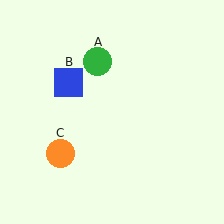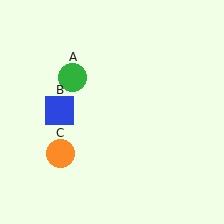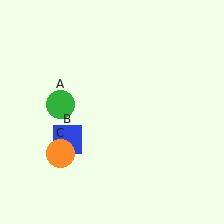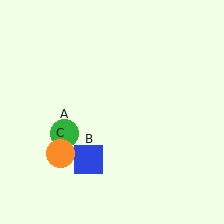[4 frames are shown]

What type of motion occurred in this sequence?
The green circle (object A), blue square (object B) rotated counterclockwise around the center of the scene.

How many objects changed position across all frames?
2 objects changed position: green circle (object A), blue square (object B).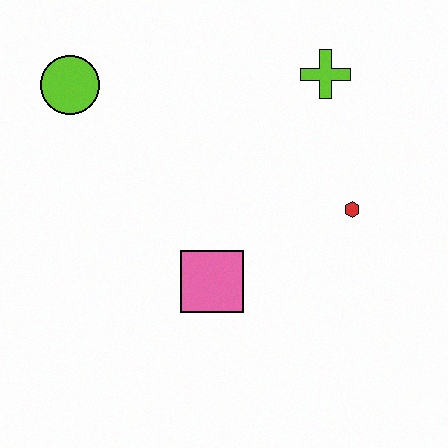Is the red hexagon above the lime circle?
No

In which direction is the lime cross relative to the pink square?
The lime cross is above the pink square.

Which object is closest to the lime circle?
The pink square is closest to the lime circle.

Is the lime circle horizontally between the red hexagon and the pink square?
No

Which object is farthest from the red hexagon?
The lime circle is farthest from the red hexagon.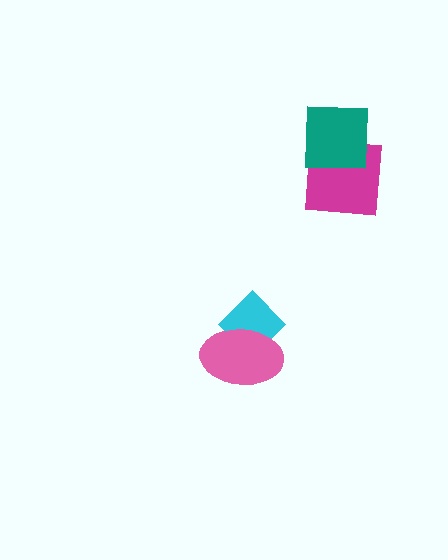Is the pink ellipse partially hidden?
No, no other shape covers it.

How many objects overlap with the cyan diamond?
1 object overlaps with the cyan diamond.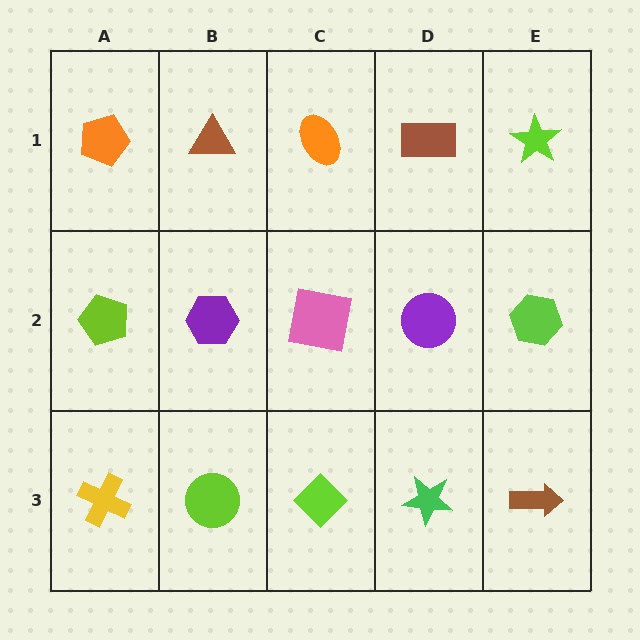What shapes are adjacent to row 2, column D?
A brown rectangle (row 1, column D), a green star (row 3, column D), a pink square (row 2, column C), a lime hexagon (row 2, column E).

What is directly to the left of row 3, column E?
A green star.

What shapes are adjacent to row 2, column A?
An orange pentagon (row 1, column A), a yellow cross (row 3, column A), a purple hexagon (row 2, column B).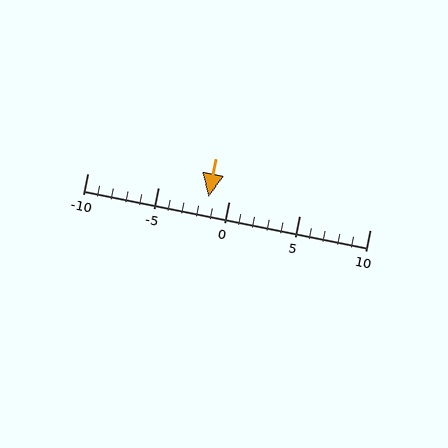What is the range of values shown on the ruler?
The ruler shows values from -10 to 10.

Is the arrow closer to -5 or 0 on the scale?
The arrow is closer to 0.